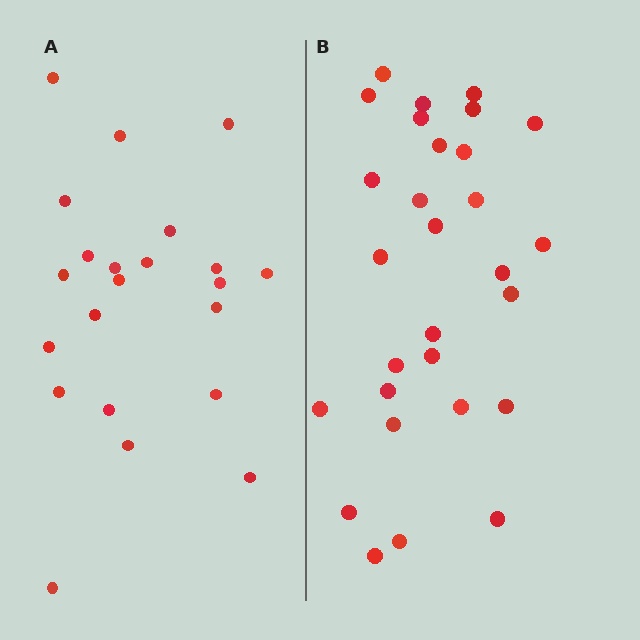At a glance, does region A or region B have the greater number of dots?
Region B (the right region) has more dots.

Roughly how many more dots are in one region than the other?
Region B has roughly 8 or so more dots than region A.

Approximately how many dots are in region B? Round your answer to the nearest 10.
About 30 dots. (The exact count is 29, which rounds to 30.)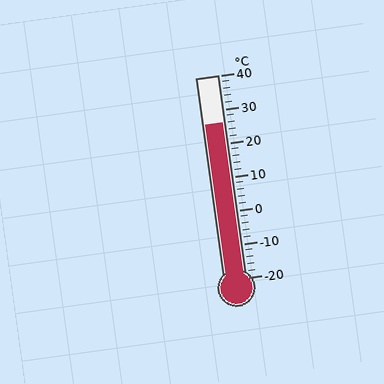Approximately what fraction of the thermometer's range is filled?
The thermometer is filled to approximately 75% of its range.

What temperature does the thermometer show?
The thermometer shows approximately 26°C.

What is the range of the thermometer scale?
The thermometer scale ranges from -20°C to 40°C.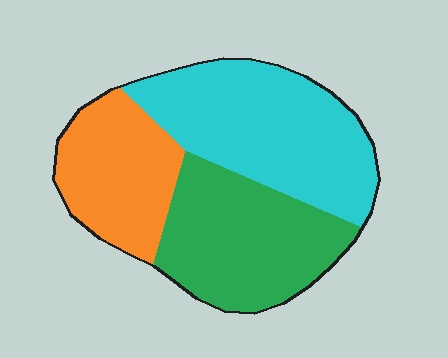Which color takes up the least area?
Orange, at roughly 25%.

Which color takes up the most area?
Cyan, at roughly 40%.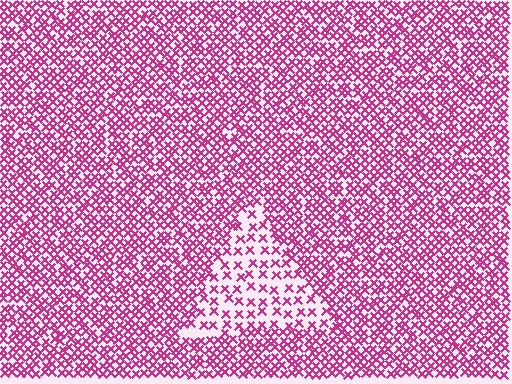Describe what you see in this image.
The image contains small magenta elements arranged at two different densities. A triangle-shaped region is visible where the elements are less densely packed than the surrounding area.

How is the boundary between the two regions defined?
The boundary is defined by a change in element density (approximately 2.2x ratio). All elements are the same color, size, and shape.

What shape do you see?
I see a triangle.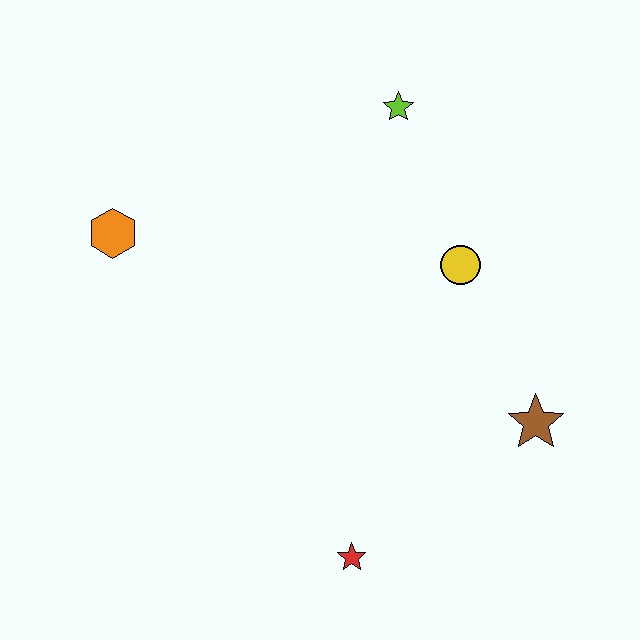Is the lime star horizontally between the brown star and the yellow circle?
No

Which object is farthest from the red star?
The lime star is farthest from the red star.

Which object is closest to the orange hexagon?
The lime star is closest to the orange hexagon.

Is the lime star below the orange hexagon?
No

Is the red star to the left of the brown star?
Yes